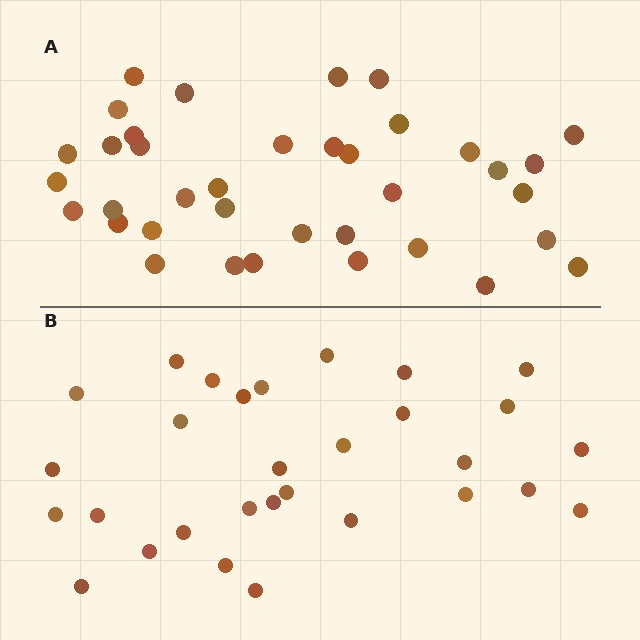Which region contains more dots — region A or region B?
Region A (the top region) has more dots.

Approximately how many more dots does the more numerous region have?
Region A has roughly 8 or so more dots than region B.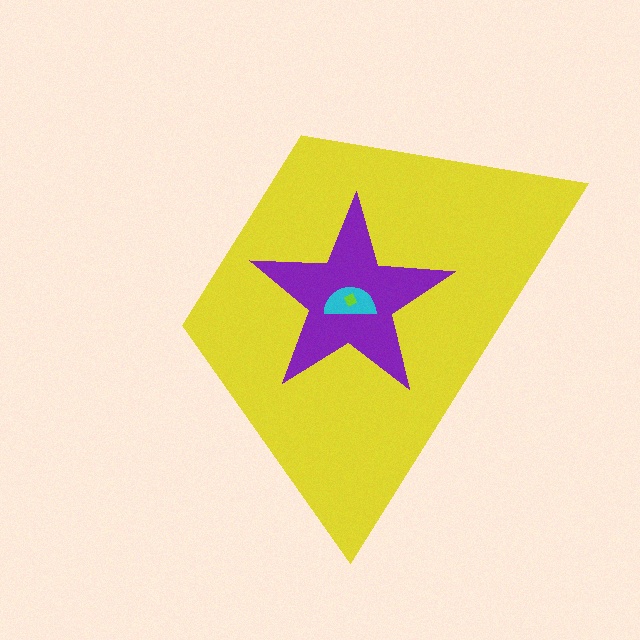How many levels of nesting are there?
4.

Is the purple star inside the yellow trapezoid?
Yes.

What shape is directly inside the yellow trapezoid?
The purple star.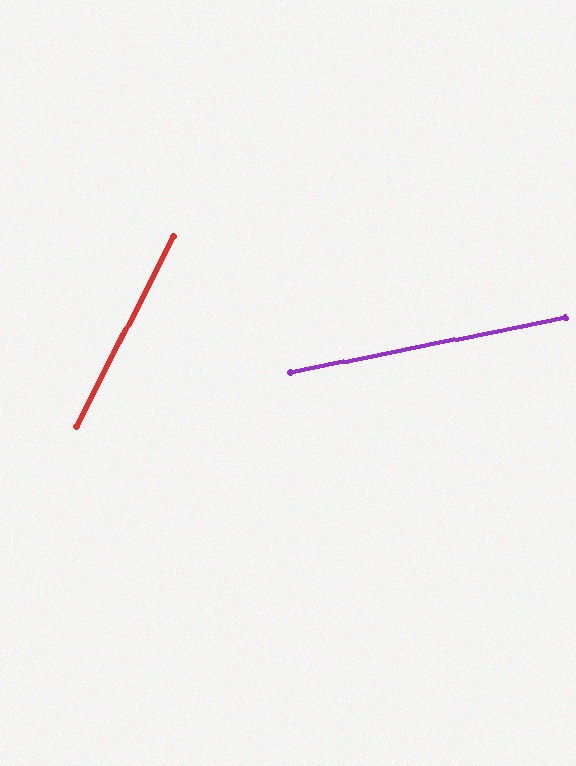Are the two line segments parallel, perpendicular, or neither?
Neither parallel nor perpendicular — they differ by about 51°.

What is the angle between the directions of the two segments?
Approximately 51 degrees.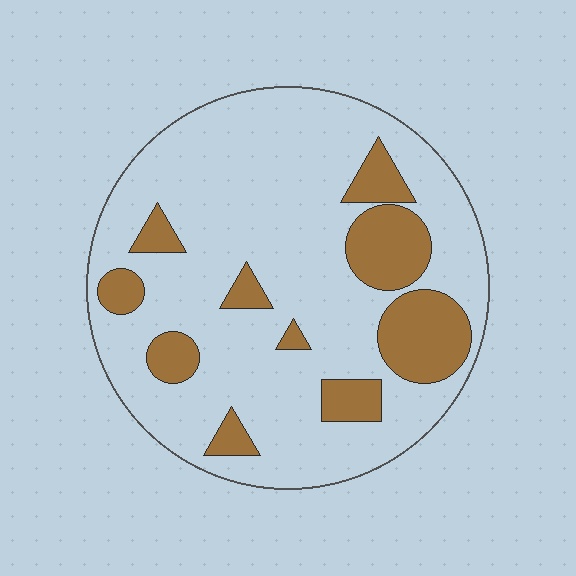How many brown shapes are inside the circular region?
10.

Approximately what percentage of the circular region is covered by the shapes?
Approximately 20%.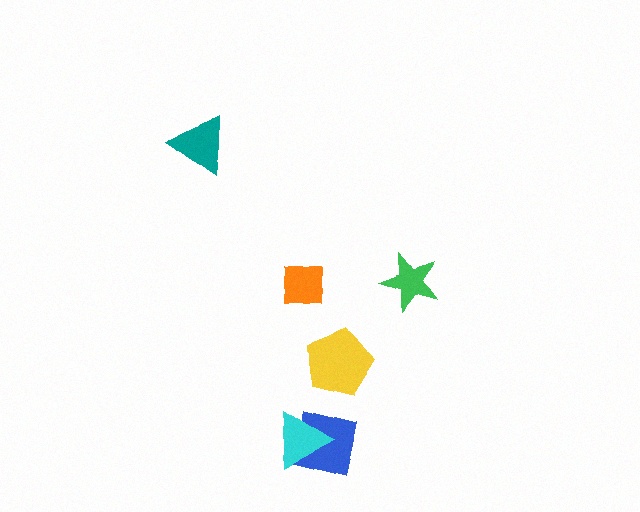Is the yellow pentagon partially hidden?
No, no other shape covers it.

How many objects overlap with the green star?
0 objects overlap with the green star.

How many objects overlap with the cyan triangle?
1 object overlaps with the cyan triangle.